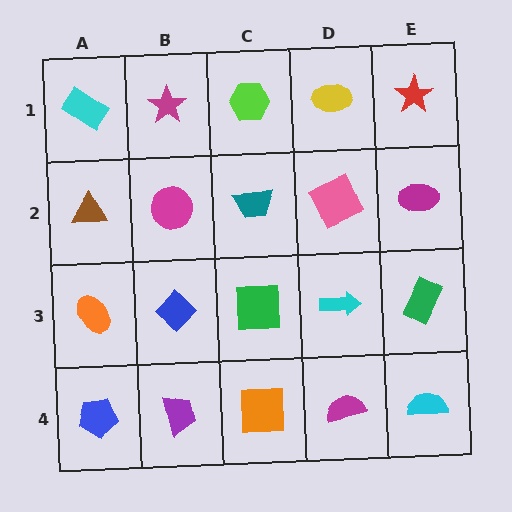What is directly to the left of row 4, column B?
A blue pentagon.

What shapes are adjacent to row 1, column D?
A pink square (row 2, column D), a lime hexagon (row 1, column C), a red star (row 1, column E).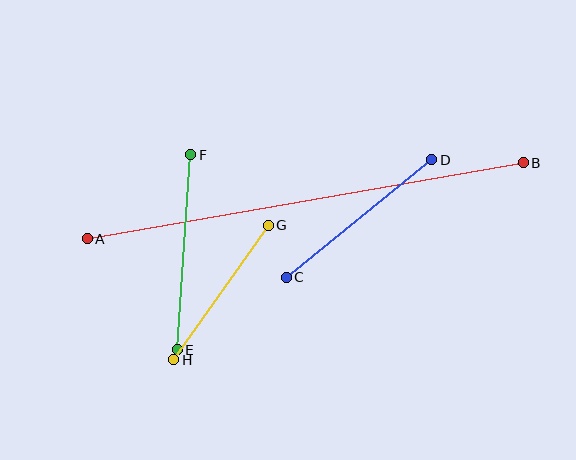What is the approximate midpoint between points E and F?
The midpoint is at approximately (184, 252) pixels.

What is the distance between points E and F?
The distance is approximately 195 pixels.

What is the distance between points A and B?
The distance is approximately 442 pixels.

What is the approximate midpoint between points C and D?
The midpoint is at approximately (359, 219) pixels.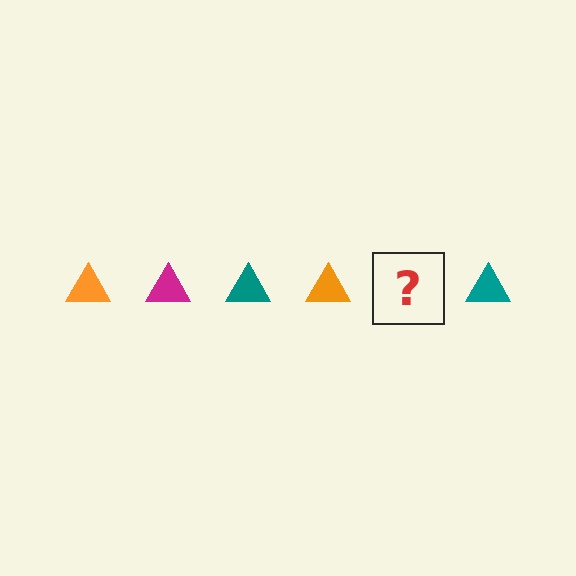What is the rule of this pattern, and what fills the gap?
The rule is that the pattern cycles through orange, magenta, teal triangles. The gap should be filled with a magenta triangle.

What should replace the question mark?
The question mark should be replaced with a magenta triangle.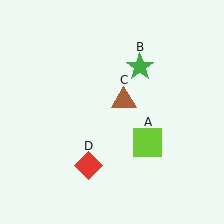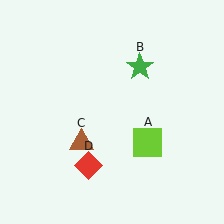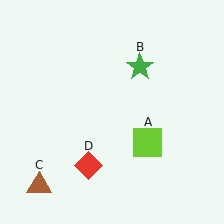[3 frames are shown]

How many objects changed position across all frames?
1 object changed position: brown triangle (object C).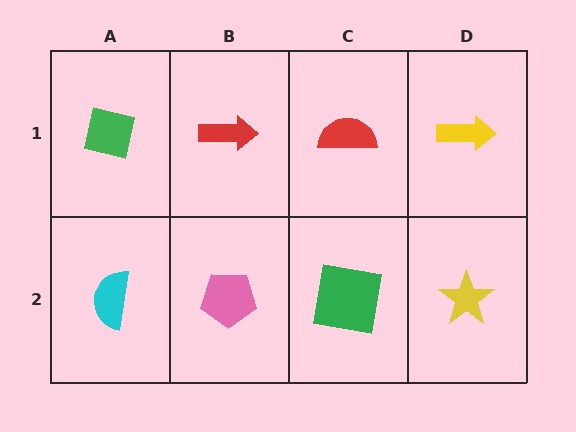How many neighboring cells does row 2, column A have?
2.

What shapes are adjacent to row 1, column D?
A yellow star (row 2, column D), a red semicircle (row 1, column C).